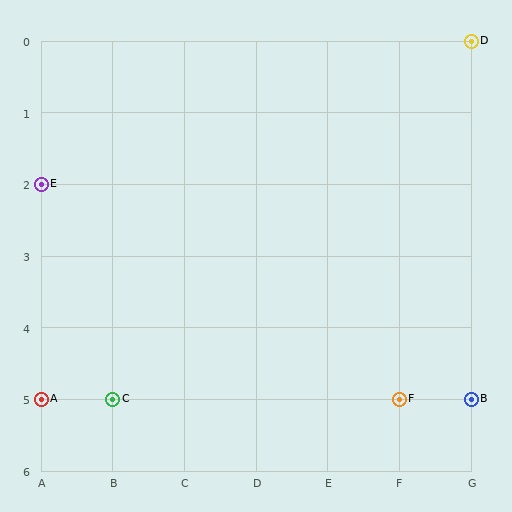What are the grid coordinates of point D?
Point D is at grid coordinates (G, 0).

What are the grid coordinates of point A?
Point A is at grid coordinates (A, 5).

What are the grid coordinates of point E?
Point E is at grid coordinates (A, 2).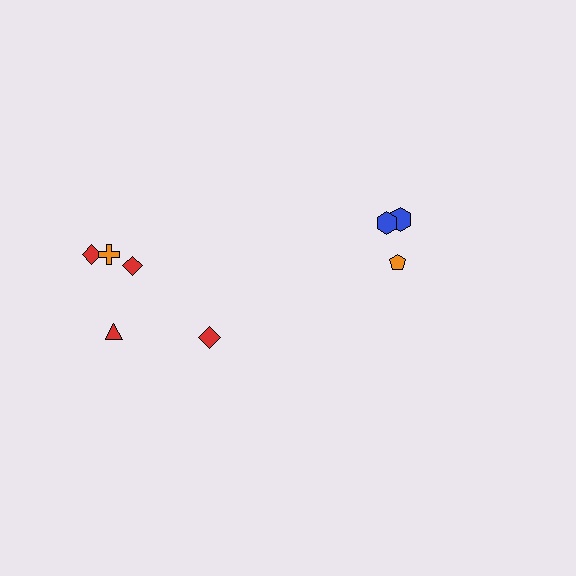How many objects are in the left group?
There are 5 objects.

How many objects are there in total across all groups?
There are 8 objects.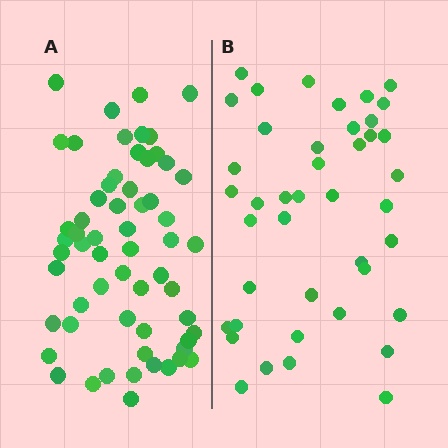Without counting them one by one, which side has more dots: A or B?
Region A (the left region) has more dots.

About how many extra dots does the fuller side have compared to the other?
Region A has approximately 20 more dots than region B.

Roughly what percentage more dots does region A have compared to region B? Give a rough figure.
About 45% more.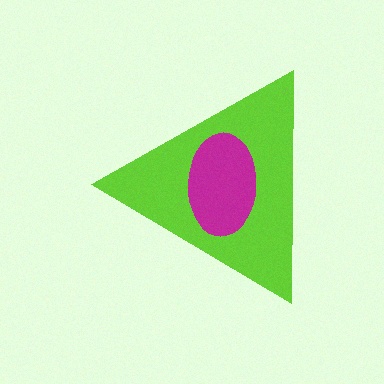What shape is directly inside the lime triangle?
The magenta ellipse.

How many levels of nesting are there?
2.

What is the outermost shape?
The lime triangle.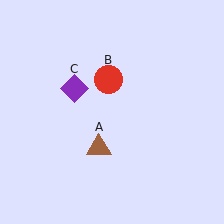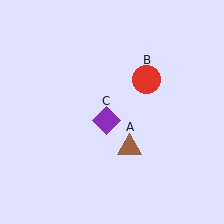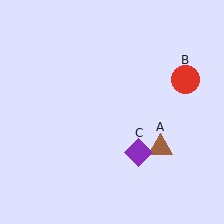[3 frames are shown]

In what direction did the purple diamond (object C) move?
The purple diamond (object C) moved down and to the right.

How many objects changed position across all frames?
3 objects changed position: brown triangle (object A), red circle (object B), purple diamond (object C).